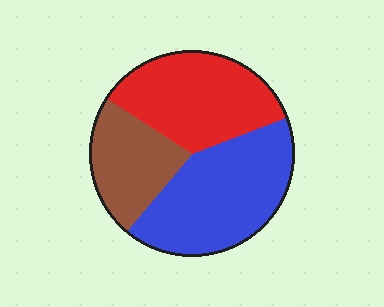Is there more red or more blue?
Blue.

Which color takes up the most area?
Blue, at roughly 40%.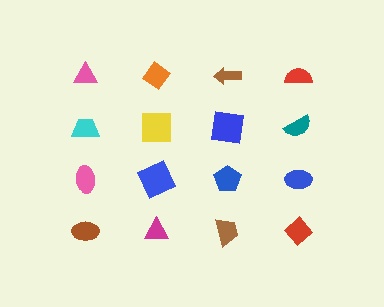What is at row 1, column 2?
An orange diamond.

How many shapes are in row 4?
4 shapes.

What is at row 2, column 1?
A cyan trapezoid.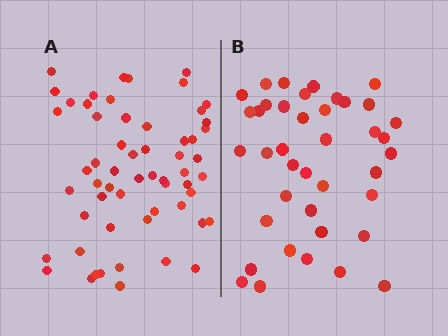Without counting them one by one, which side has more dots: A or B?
Region A (the left region) has more dots.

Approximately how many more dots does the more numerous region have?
Region A has approximately 20 more dots than region B.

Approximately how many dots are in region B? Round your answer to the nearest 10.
About 40 dots.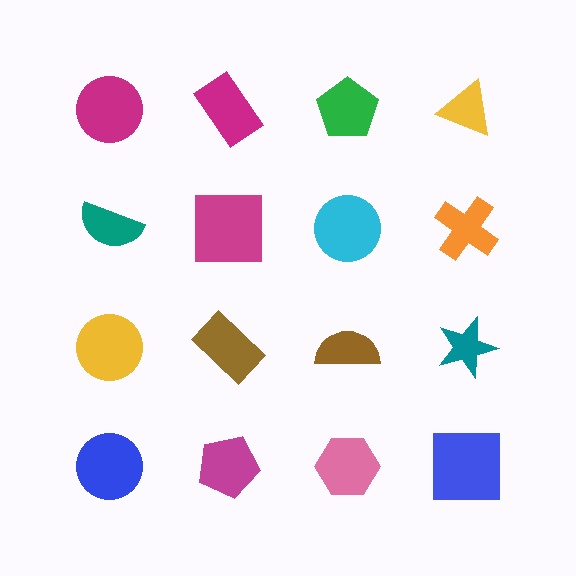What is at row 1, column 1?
A magenta circle.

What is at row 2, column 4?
An orange cross.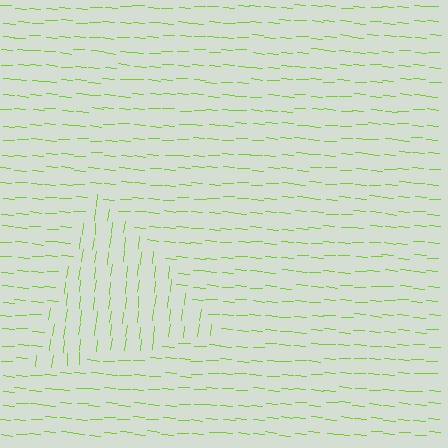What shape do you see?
I see a triangle.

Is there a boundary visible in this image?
Yes, there is a texture boundary formed by a change in line orientation.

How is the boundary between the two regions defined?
The boundary is defined purely by a change in line orientation (approximately 88 degrees difference). All lines are the same color and thickness.